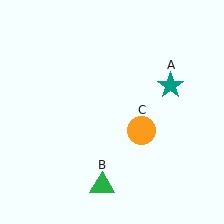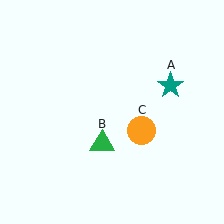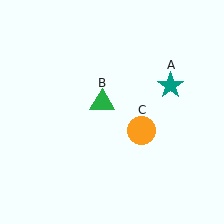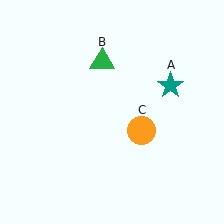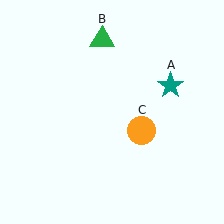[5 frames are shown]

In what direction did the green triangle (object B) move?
The green triangle (object B) moved up.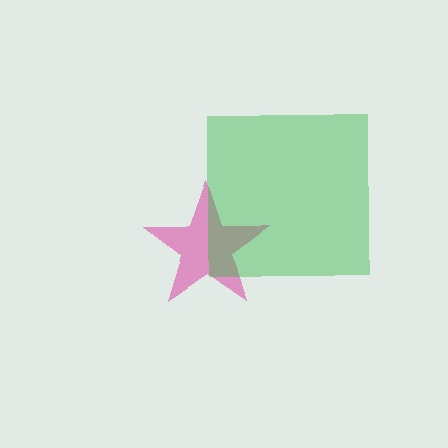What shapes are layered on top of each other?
The layered shapes are: a magenta star, a green square.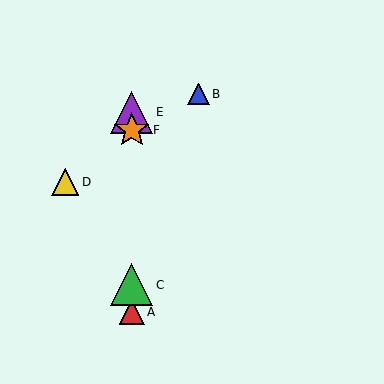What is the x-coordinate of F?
Object F is at x≈132.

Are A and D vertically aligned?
No, A is at x≈132 and D is at x≈65.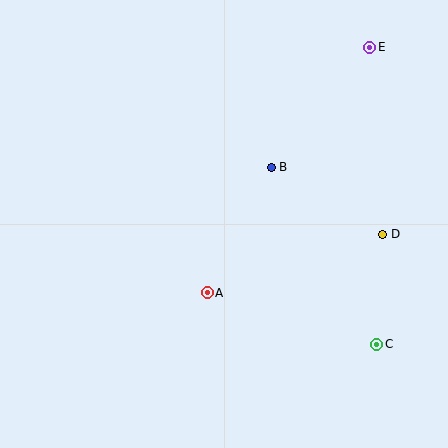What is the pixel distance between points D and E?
The distance between D and E is 187 pixels.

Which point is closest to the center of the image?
Point A at (207, 293) is closest to the center.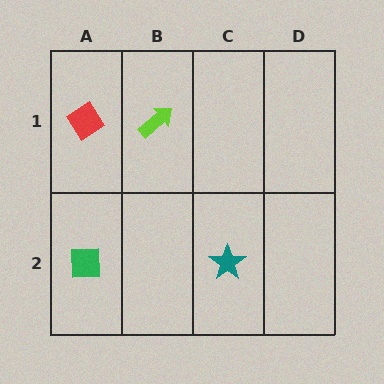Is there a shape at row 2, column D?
No, that cell is empty.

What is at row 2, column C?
A teal star.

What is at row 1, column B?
A lime arrow.